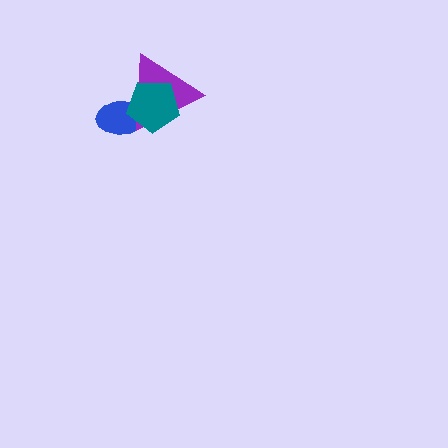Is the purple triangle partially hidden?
Yes, it is partially covered by another shape.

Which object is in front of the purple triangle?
The teal pentagon is in front of the purple triangle.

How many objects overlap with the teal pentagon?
2 objects overlap with the teal pentagon.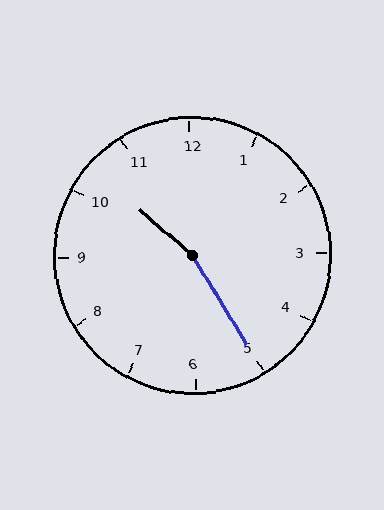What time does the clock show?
10:25.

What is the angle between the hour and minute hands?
Approximately 162 degrees.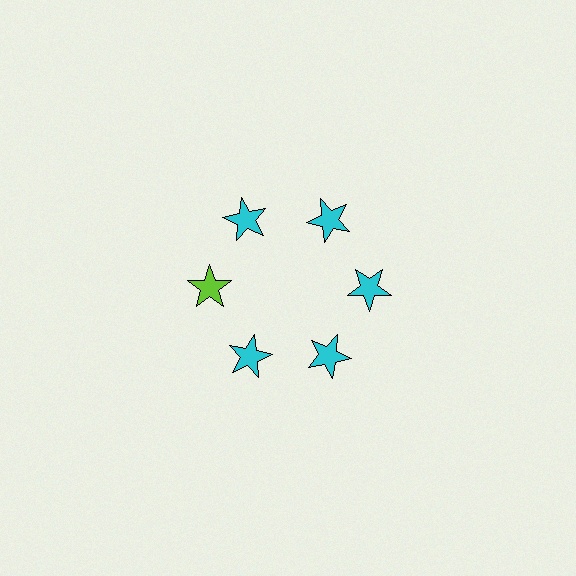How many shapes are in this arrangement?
There are 6 shapes arranged in a ring pattern.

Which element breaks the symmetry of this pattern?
The lime star at roughly the 9 o'clock position breaks the symmetry. All other shapes are cyan stars.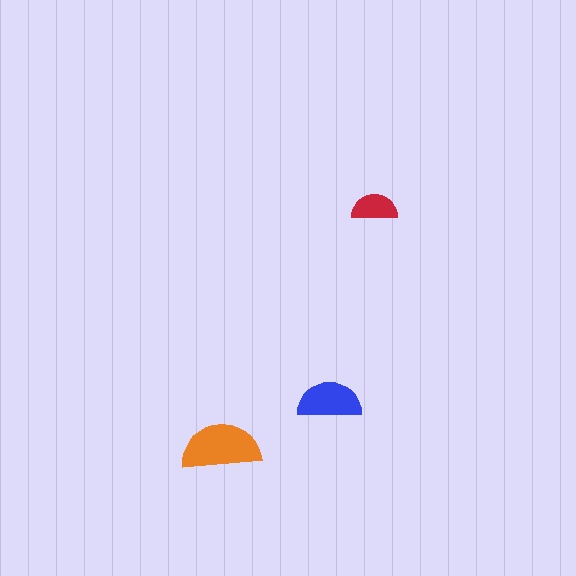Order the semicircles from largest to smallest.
the orange one, the blue one, the red one.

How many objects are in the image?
There are 3 objects in the image.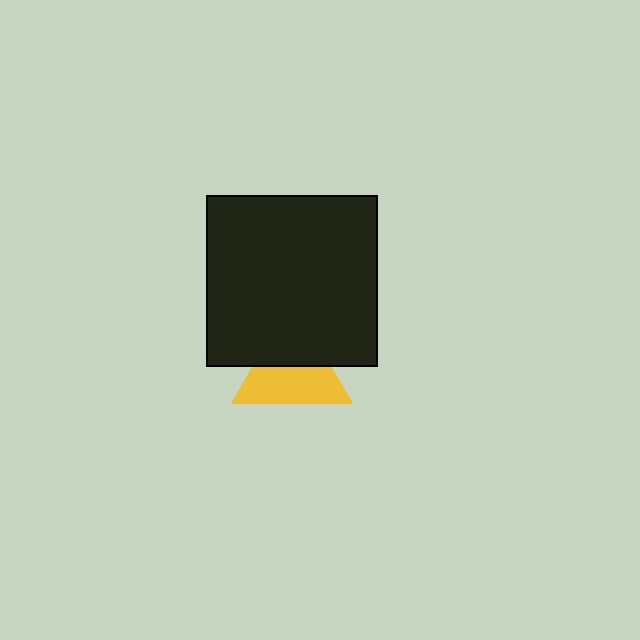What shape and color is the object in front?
The object in front is a black square.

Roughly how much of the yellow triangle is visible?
About half of it is visible (roughly 56%).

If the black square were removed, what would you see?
You would see the complete yellow triangle.